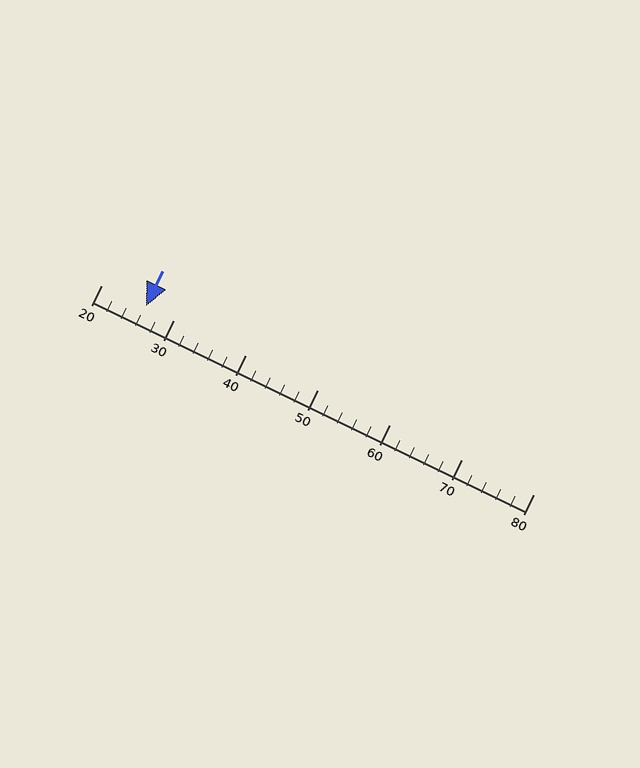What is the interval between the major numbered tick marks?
The major tick marks are spaced 10 units apart.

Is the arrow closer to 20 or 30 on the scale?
The arrow is closer to 30.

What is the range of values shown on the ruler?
The ruler shows values from 20 to 80.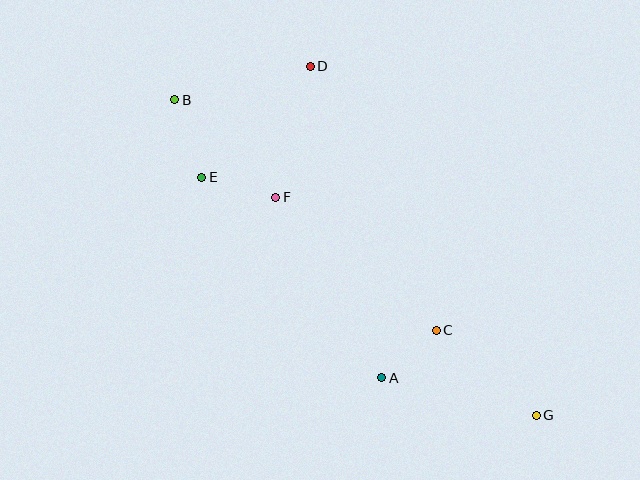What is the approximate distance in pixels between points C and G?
The distance between C and G is approximately 131 pixels.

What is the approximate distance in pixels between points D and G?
The distance between D and G is approximately 415 pixels.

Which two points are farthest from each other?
Points B and G are farthest from each other.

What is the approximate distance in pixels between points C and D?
The distance between C and D is approximately 293 pixels.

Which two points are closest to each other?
Points A and C are closest to each other.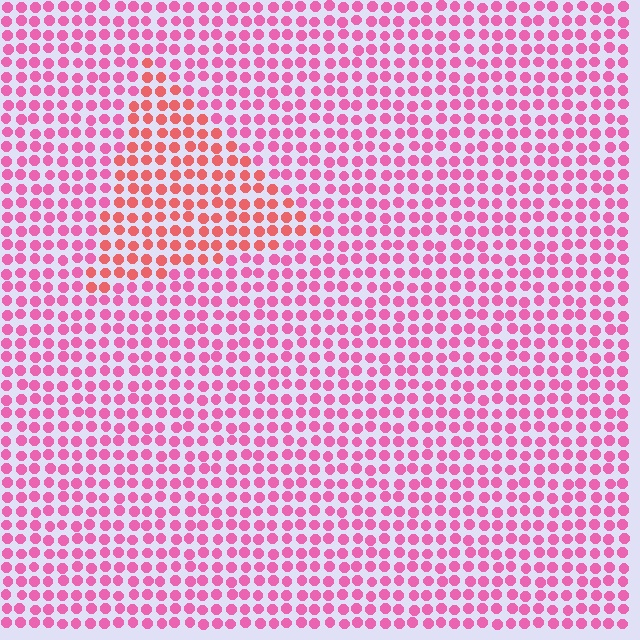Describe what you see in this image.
The image is filled with small pink elements in a uniform arrangement. A triangle-shaped region is visible where the elements are tinted to a slightly different hue, forming a subtle color boundary.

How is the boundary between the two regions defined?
The boundary is defined purely by a slight shift in hue (about 31 degrees). Spacing, size, and orientation are identical on both sides.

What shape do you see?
I see a triangle.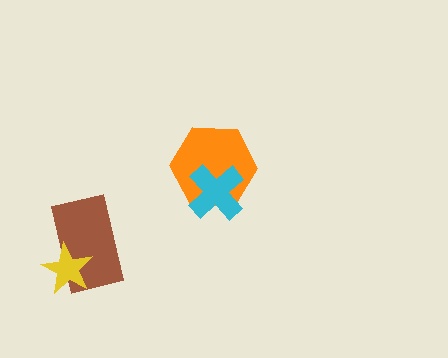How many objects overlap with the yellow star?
1 object overlaps with the yellow star.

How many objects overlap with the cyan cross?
1 object overlaps with the cyan cross.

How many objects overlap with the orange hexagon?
1 object overlaps with the orange hexagon.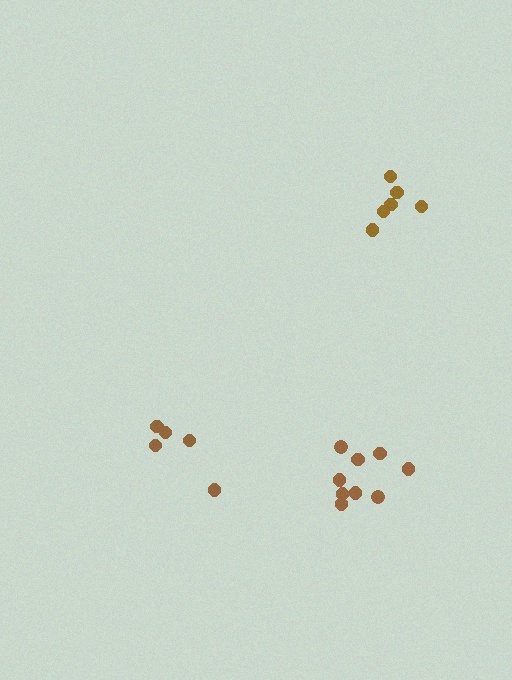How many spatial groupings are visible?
There are 3 spatial groupings.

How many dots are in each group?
Group 1: 6 dots, Group 2: 9 dots, Group 3: 5 dots (20 total).